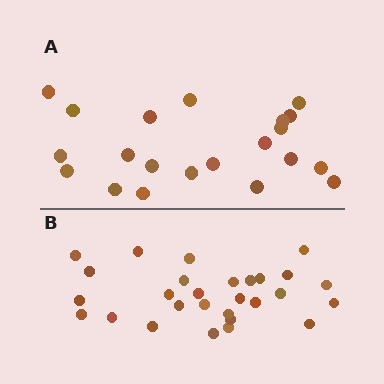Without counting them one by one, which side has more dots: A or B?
Region B (the bottom region) has more dots.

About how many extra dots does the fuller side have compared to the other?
Region B has roughly 8 or so more dots than region A.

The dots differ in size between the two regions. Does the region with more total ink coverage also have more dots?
No. Region A has more total ink coverage because its dots are larger, but region B actually contains more individual dots. Total area can be misleading — the number of items is what matters here.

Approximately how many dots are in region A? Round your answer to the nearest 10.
About 20 dots. (The exact count is 21, which rounds to 20.)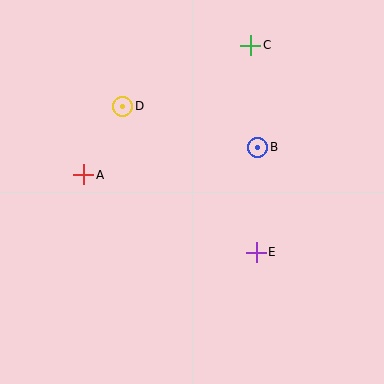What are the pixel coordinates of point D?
Point D is at (123, 106).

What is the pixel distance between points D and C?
The distance between D and C is 142 pixels.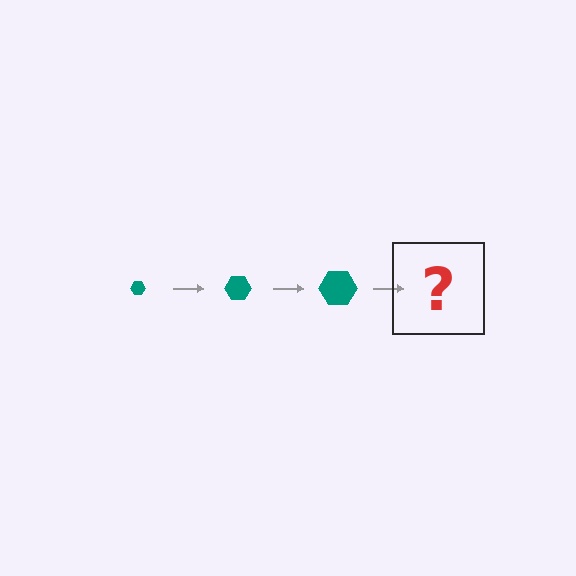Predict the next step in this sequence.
The next step is a teal hexagon, larger than the previous one.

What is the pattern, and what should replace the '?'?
The pattern is that the hexagon gets progressively larger each step. The '?' should be a teal hexagon, larger than the previous one.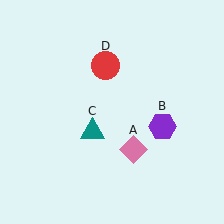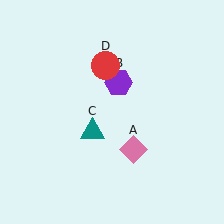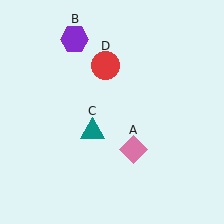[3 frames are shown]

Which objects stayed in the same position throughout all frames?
Pink diamond (object A) and teal triangle (object C) and red circle (object D) remained stationary.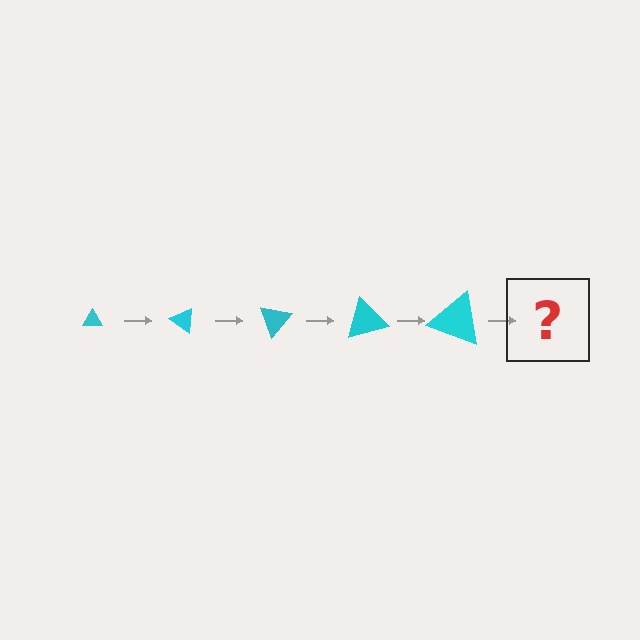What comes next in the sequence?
The next element should be a triangle, larger than the previous one and rotated 175 degrees from the start.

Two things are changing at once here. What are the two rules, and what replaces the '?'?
The two rules are that the triangle grows larger each step and it rotates 35 degrees each step. The '?' should be a triangle, larger than the previous one and rotated 175 degrees from the start.